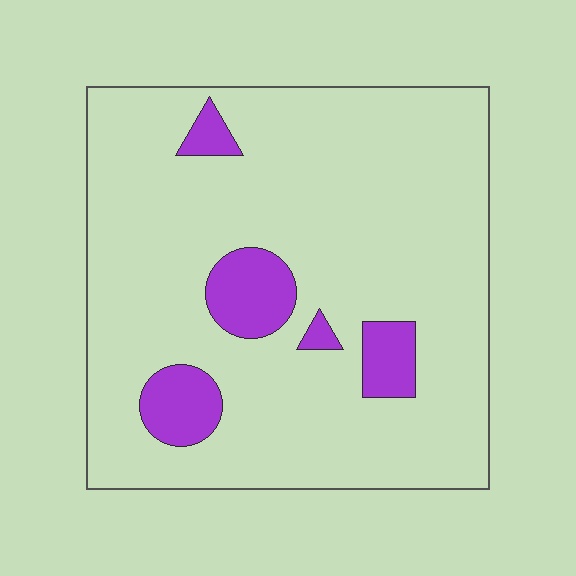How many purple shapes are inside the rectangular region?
5.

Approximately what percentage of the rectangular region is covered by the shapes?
Approximately 10%.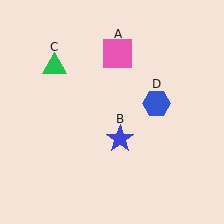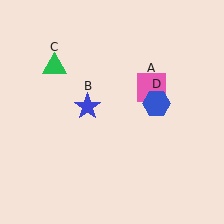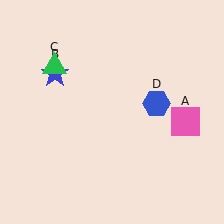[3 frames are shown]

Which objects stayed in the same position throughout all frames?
Green triangle (object C) and blue hexagon (object D) remained stationary.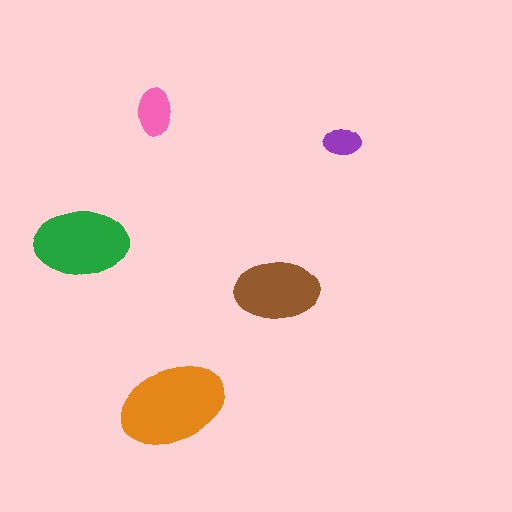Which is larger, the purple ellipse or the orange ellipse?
The orange one.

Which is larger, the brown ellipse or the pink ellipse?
The brown one.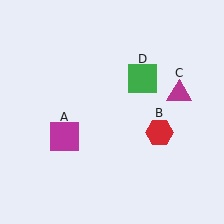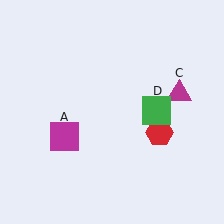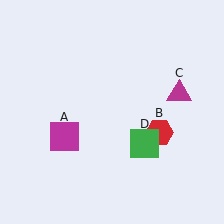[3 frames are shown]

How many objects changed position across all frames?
1 object changed position: green square (object D).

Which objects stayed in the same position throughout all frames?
Magenta square (object A) and red hexagon (object B) and magenta triangle (object C) remained stationary.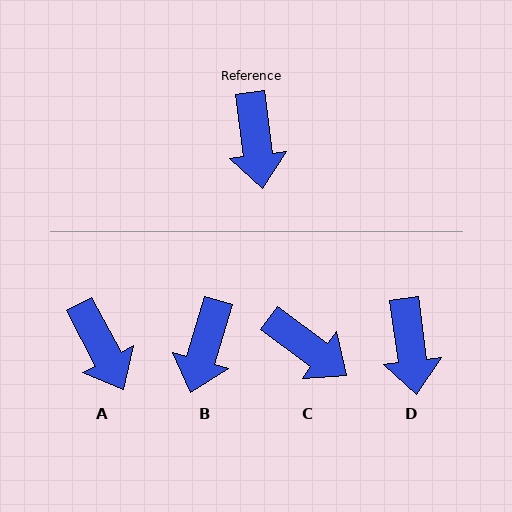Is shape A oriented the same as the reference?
No, it is off by about 20 degrees.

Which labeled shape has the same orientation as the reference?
D.